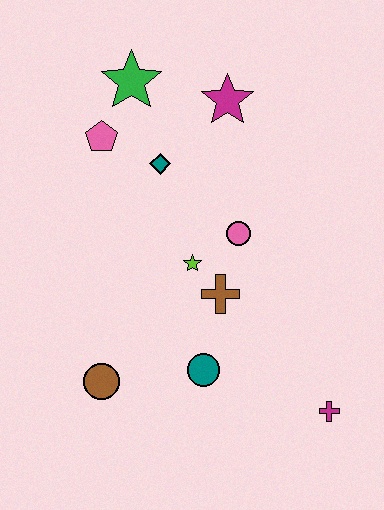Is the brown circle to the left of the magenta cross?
Yes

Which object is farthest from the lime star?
The magenta cross is farthest from the lime star.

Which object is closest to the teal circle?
The brown cross is closest to the teal circle.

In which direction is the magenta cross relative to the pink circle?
The magenta cross is below the pink circle.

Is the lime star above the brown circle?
Yes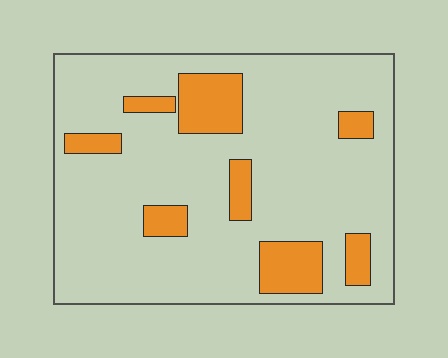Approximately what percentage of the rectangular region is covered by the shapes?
Approximately 15%.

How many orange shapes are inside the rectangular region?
8.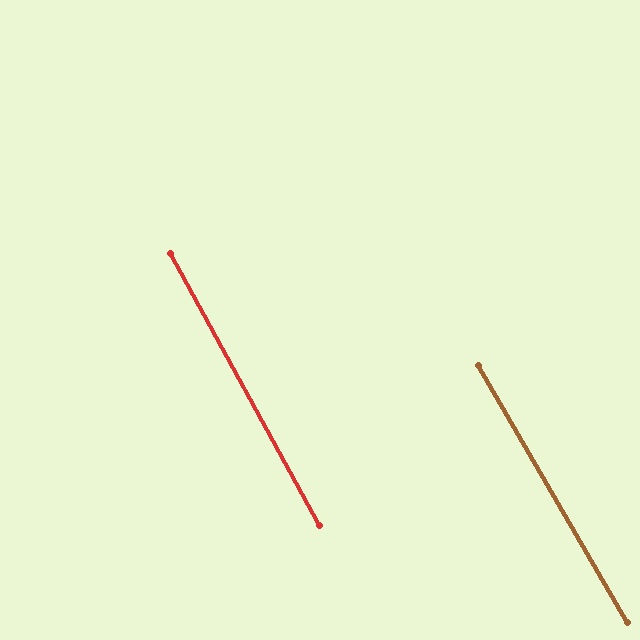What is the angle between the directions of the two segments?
Approximately 1 degree.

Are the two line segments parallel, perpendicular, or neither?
Parallel — their directions differ by only 1.4°.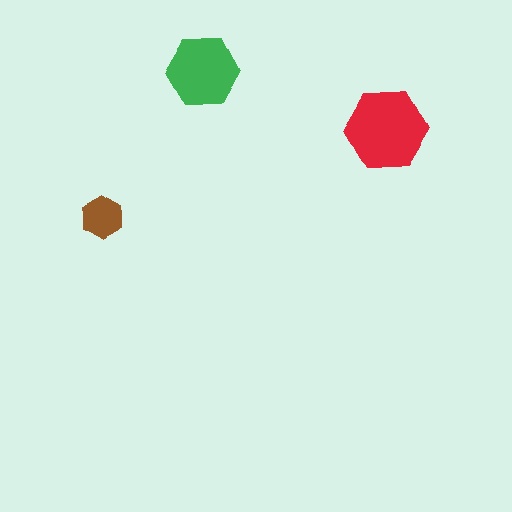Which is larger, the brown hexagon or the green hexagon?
The green one.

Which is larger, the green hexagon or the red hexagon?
The red one.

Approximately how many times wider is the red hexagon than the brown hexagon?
About 2 times wider.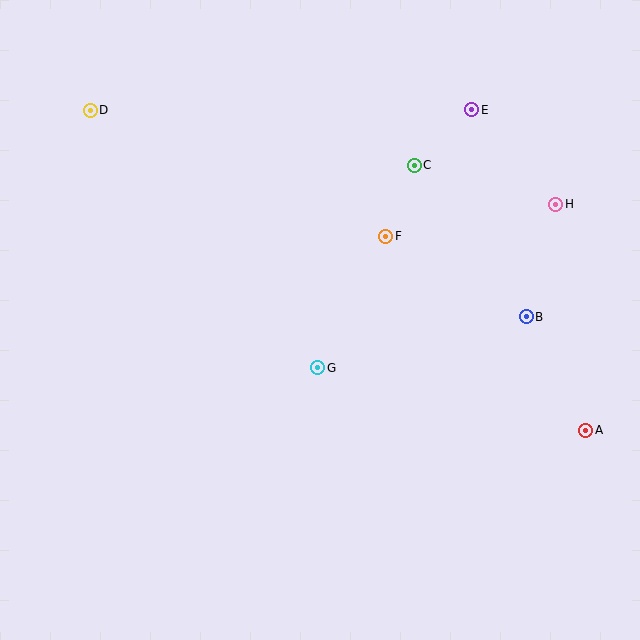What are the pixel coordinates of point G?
Point G is at (318, 368).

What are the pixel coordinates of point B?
Point B is at (526, 317).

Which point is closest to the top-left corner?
Point D is closest to the top-left corner.